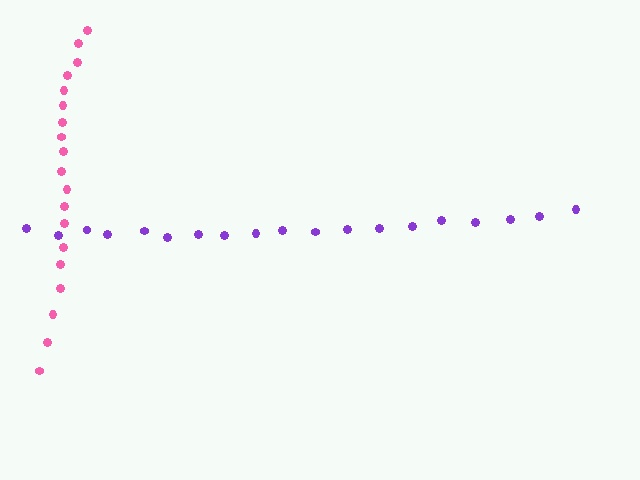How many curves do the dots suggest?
There are 2 distinct paths.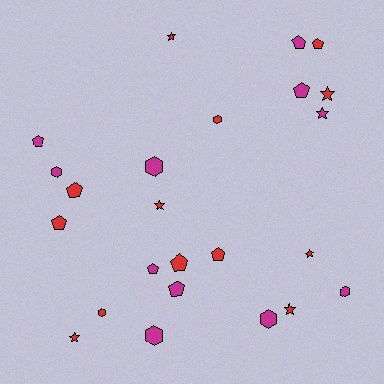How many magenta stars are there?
There is 1 magenta star.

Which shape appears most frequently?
Pentagon, with 10 objects.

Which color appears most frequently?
Red, with 13 objects.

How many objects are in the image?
There are 24 objects.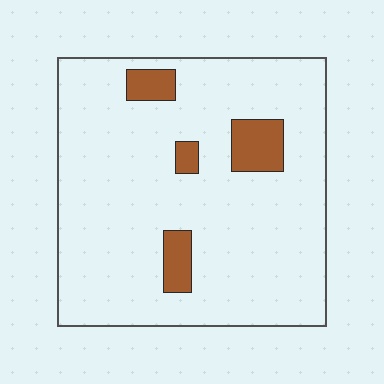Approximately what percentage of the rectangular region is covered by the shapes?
Approximately 10%.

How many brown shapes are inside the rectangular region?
4.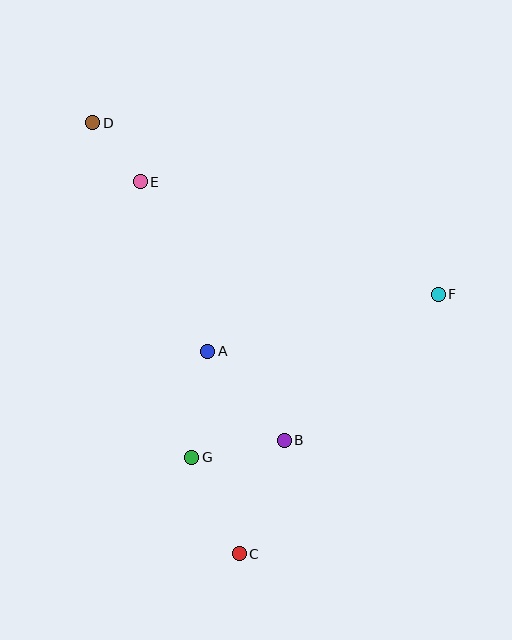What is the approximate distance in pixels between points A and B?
The distance between A and B is approximately 117 pixels.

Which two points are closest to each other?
Points D and E are closest to each other.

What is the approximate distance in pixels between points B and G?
The distance between B and G is approximately 94 pixels.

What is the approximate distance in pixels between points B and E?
The distance between B and E is approximately 296 pixels.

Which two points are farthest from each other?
Points C and D are farthest from each other.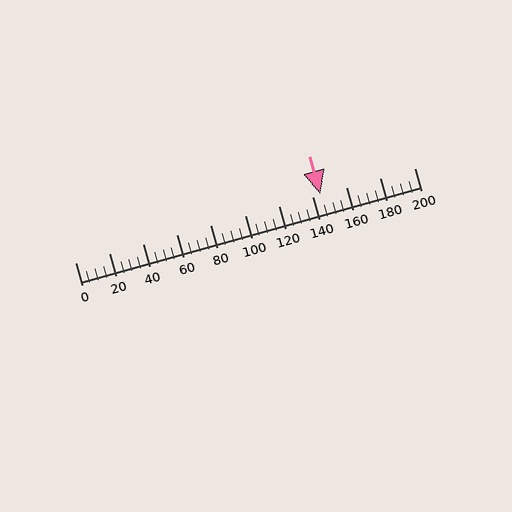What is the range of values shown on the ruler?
The ruler shows values from 0 to 200.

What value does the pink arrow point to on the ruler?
The pink arrow points to approximately 145.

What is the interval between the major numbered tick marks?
The major tick marks are spaced 20 units apart.